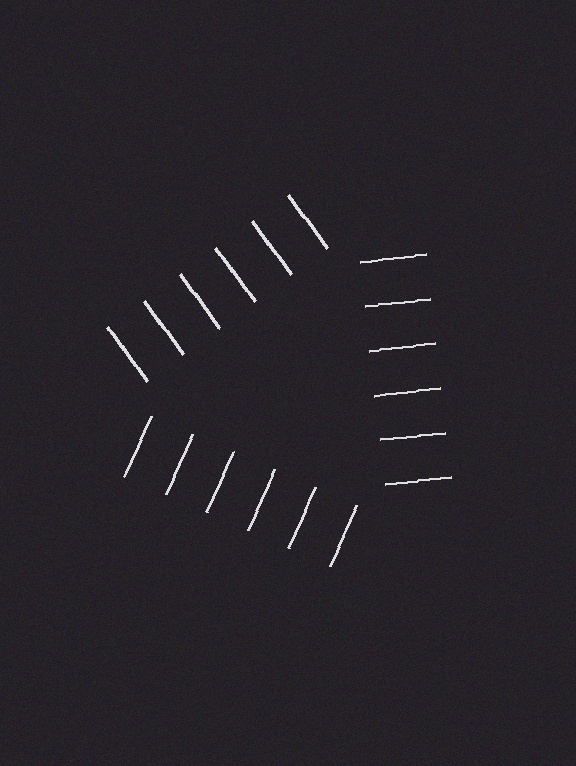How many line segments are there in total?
18 — 6 along each of the 3 edges.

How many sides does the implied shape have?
3 sides — the line-ends trace a triangle.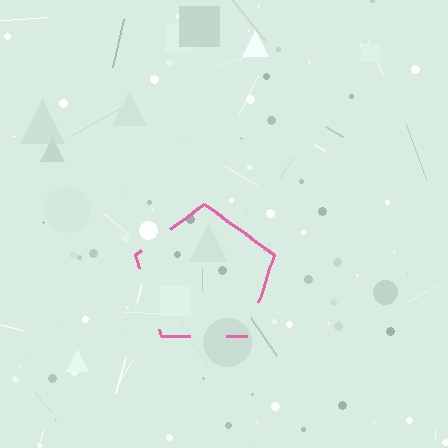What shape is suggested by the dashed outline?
The dashed outline suggests a pentagon.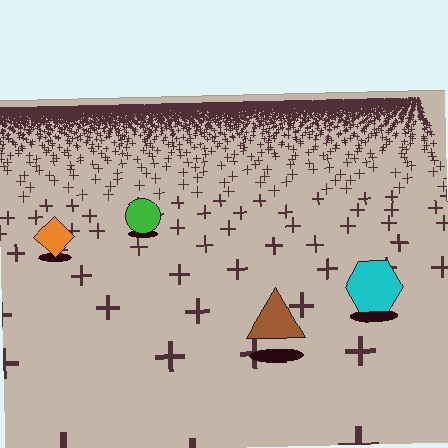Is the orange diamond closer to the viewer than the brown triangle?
No. The brown triangle is closer — you can tell from the texture gradient: the ground texture is coarser near it.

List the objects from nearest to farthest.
From nearest to farthest: the brown triangle, the cyan hexagon, the orange diamond, the green circle.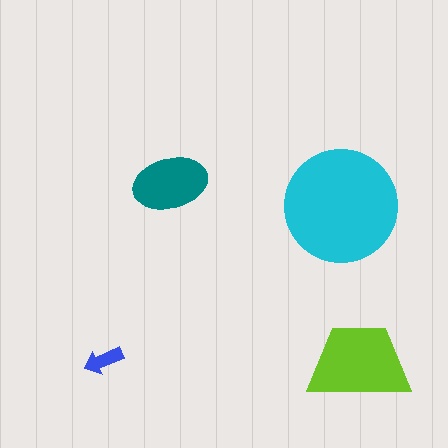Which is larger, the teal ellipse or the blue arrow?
The teal ellipse.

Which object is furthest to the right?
The lime trapezoid is rightmost.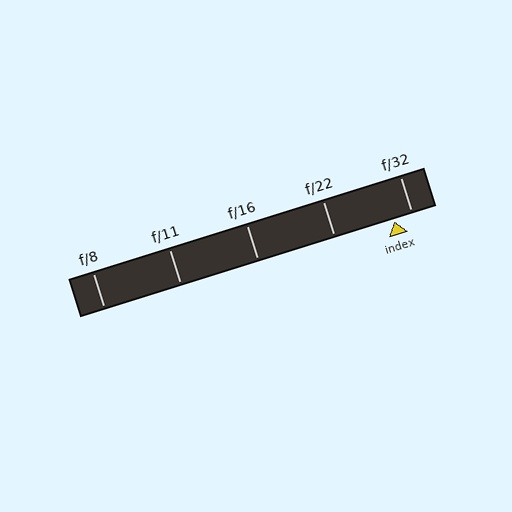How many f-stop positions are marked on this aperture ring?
There are 5 f-stop positions marked.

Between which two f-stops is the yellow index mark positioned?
The index mark is between f/22 and f/32.